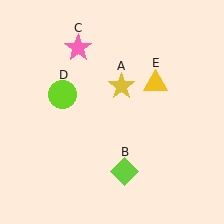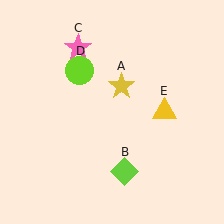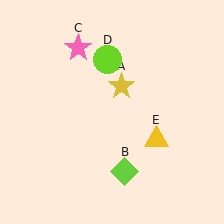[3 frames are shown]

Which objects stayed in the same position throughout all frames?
Yellow star (object A) and lime diamond (object B) and pink star (object C) remained stationary.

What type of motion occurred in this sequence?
The lime circle (object D), yellow triangle (object E) rotated clockwise around the center of the scene.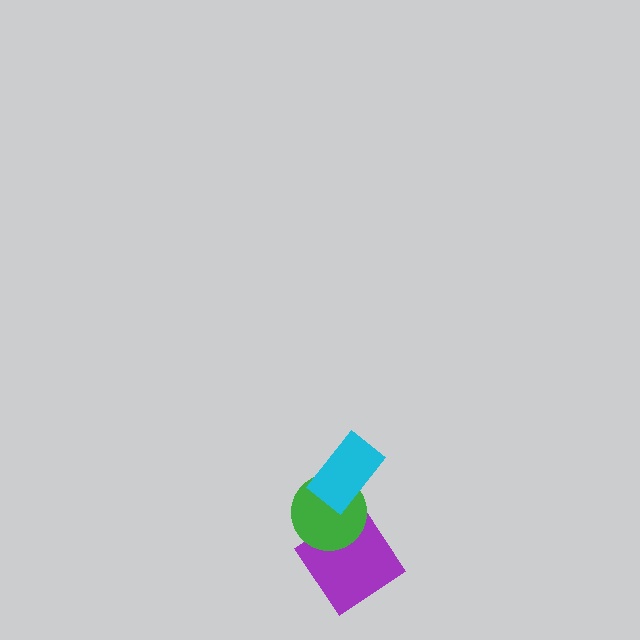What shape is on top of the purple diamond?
The green circle is on top of the purple diamond.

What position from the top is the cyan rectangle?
The cyan rectangle is 1st from the top.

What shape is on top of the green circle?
The cyan rectangle is on top of the green circle.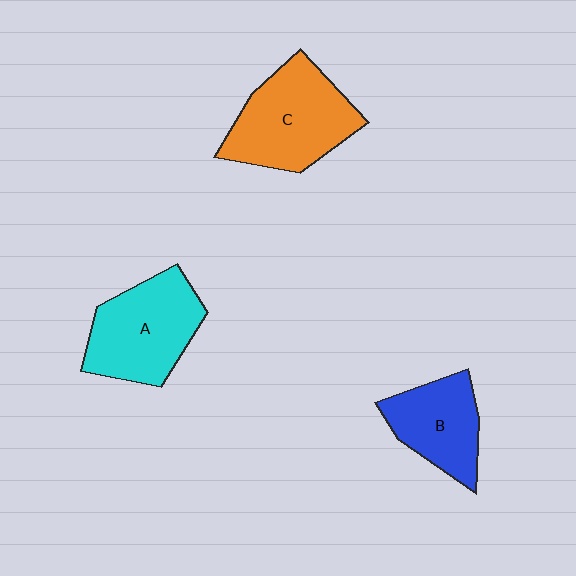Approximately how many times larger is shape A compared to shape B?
Approximately 1.3 times.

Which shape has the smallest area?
Shape B (blue).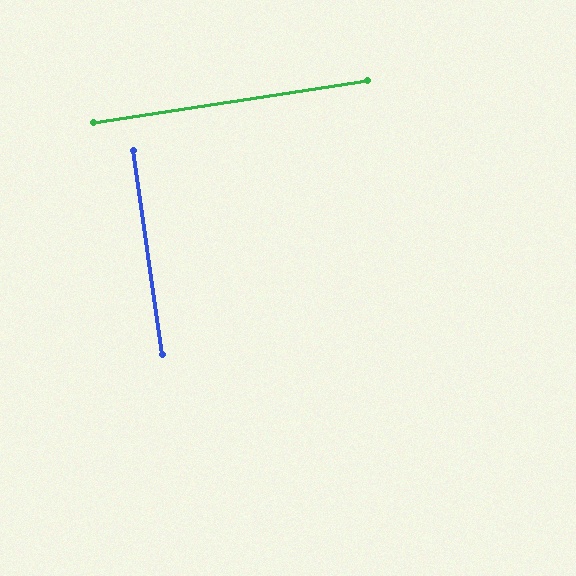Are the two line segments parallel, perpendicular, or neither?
Perpendicular — they meet at approximately 89°.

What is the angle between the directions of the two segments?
Approximately 89 degrees.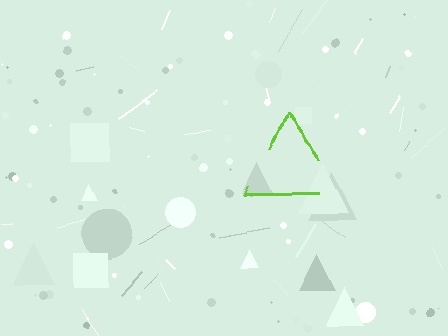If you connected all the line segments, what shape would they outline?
They would outline a triangle.